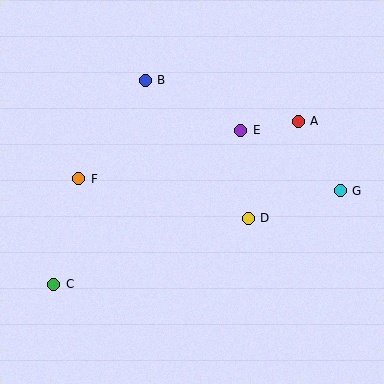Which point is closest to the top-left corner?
Point B is closest to the top-left corner.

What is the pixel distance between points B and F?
The distance between B and F is 119 pixels.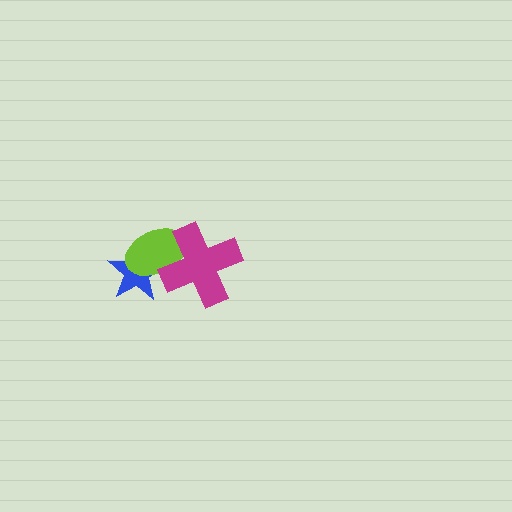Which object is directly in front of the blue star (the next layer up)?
The lime ellipse is directly in front of the blue star.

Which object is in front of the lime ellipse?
The magenta cross is in front of the lime ellipse.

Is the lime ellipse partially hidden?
Yes, it is partially covered by another shape.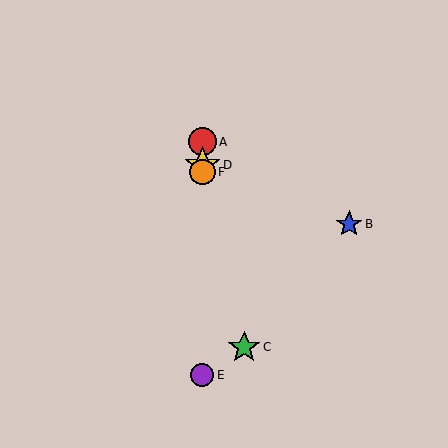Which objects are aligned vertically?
Objects A, D, E, F are aligned vertically.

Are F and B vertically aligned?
No, F is at x≈202 and B is at x≈349.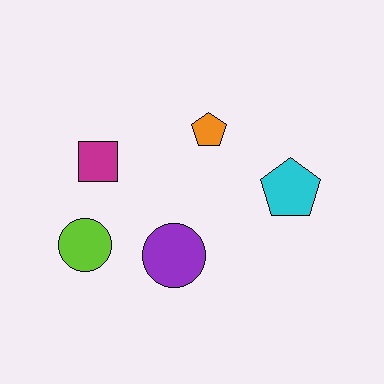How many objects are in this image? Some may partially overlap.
There are 5 objects.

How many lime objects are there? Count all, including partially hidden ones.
There is 1 lime object.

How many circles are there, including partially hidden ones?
There are 2 circles.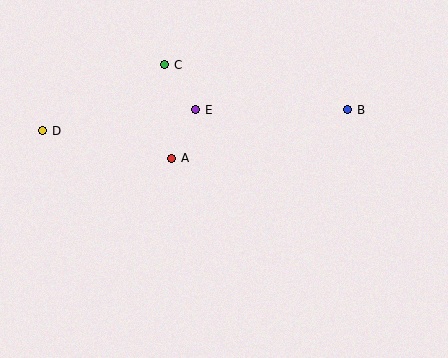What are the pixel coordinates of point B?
Point B is at (348, 110).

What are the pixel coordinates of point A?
Point A is at (172, 158).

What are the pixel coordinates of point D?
Point D is at (43, 131).